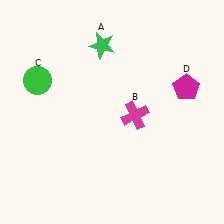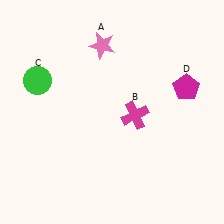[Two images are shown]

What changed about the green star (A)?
In Image 1, A is green. In Image 2, it changed to pink.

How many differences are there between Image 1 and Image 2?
There is 1 difference between the two images.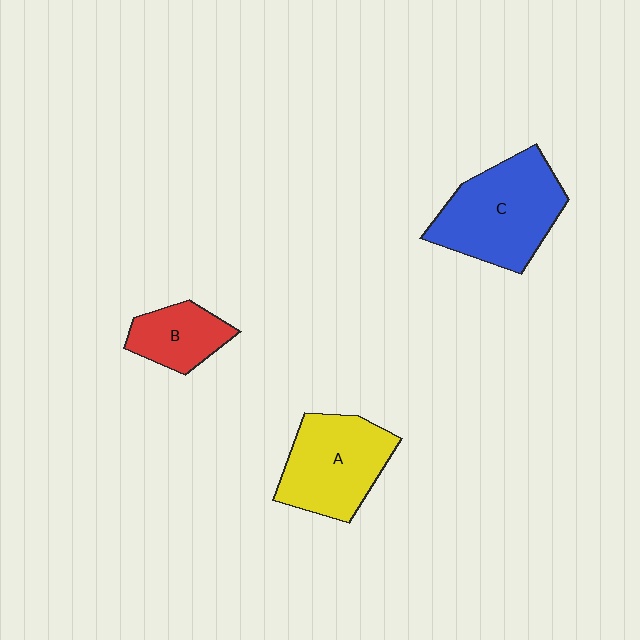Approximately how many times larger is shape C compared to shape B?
Approximately 2.1 times.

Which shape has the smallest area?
Shape B (red).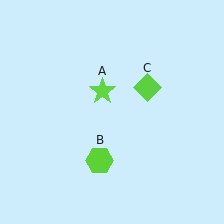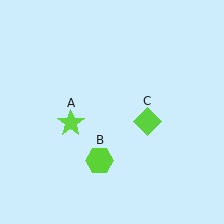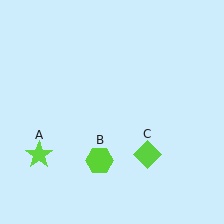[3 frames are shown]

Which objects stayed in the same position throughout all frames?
Lime hexagon (object B) remained stationary.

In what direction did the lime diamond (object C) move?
The lime diamond (object C) moved down.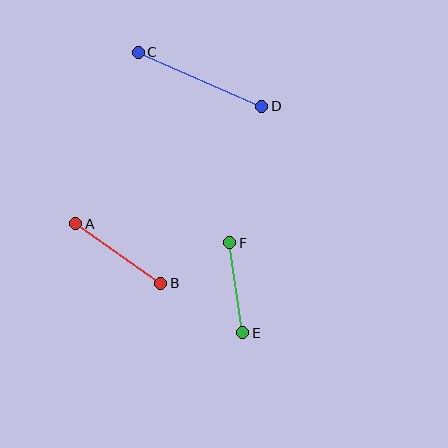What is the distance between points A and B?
The distance is approximately 104 pixels.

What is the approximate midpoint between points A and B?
The midpoint is at approximately (118, 254) pixels.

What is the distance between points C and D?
The distance is approximately 135 pixels.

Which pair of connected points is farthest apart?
Points C and D are farthest apart.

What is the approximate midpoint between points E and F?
The midpoint is at approximately (236, 288) pixels.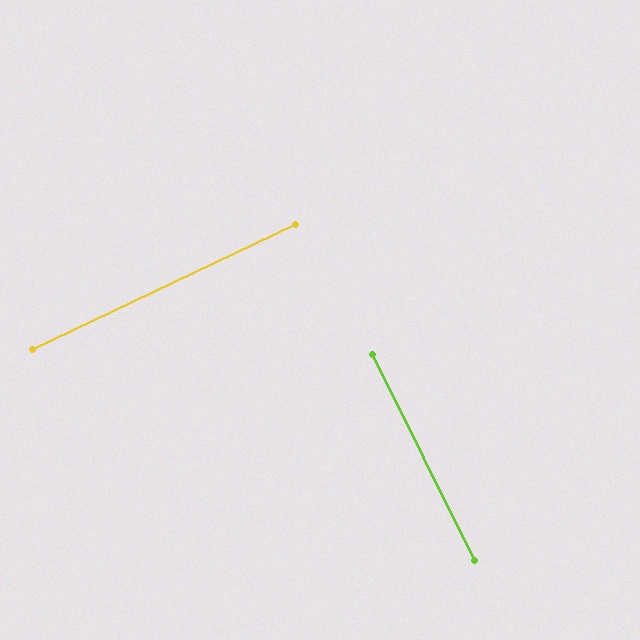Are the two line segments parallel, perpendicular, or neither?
Perpendicular — they meet at approximately 89°.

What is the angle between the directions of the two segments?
Approximately 89 degrees.